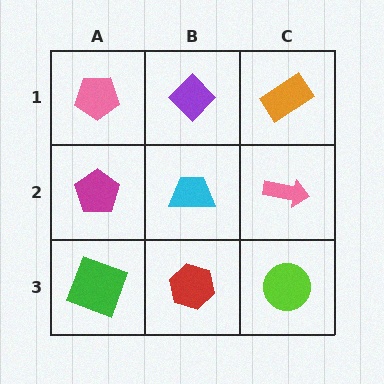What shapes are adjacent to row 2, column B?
A purple diamond (row 1, column B), a red hexagon (row 3, column B), a magenta pentagon (row 2, column A), a pink arrow (row 2, column C).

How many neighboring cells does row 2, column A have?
3.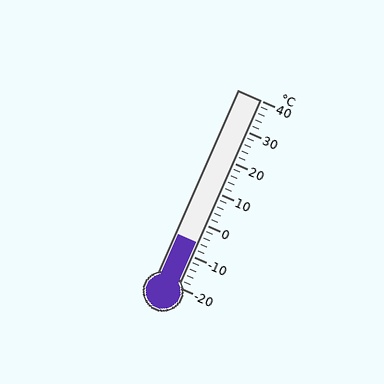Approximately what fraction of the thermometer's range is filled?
The thermometer is filled to approximately 25% of its range.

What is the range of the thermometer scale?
The thermometer scale ranges from -20°C to 40°C.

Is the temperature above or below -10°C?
The temperature is above -10°C.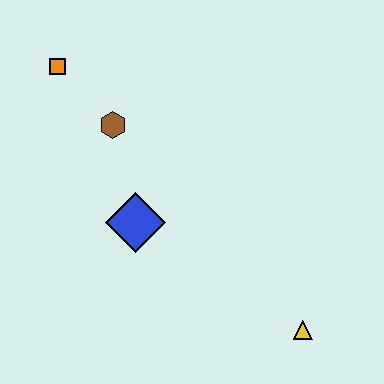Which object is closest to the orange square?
The brown hexagon is closest to the orange square.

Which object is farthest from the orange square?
The yellow triangle is farthest from the orange square.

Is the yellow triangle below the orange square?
Yes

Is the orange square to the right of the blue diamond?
No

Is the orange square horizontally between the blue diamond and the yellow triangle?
No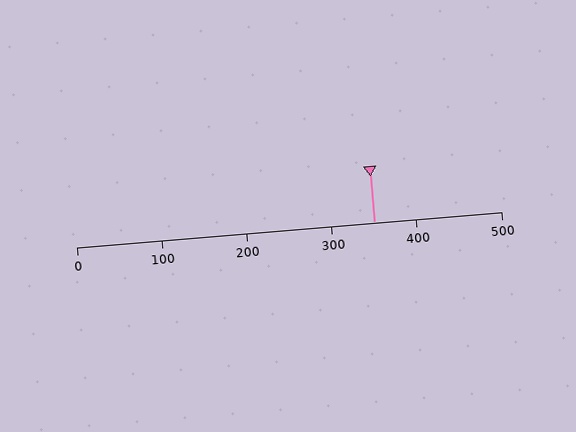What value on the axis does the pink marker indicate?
The marker indicates approximately 350.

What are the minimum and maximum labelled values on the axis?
The axis runs from 0 to 500.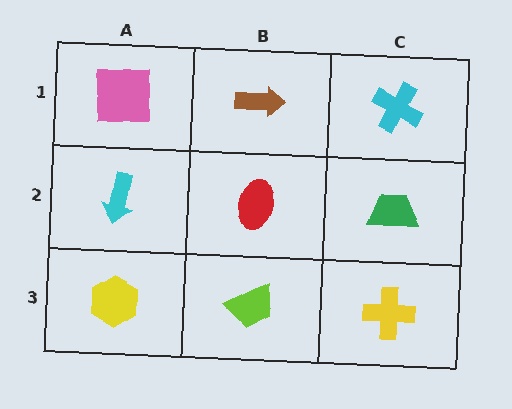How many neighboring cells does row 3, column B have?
3.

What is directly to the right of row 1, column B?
A cyan cross.